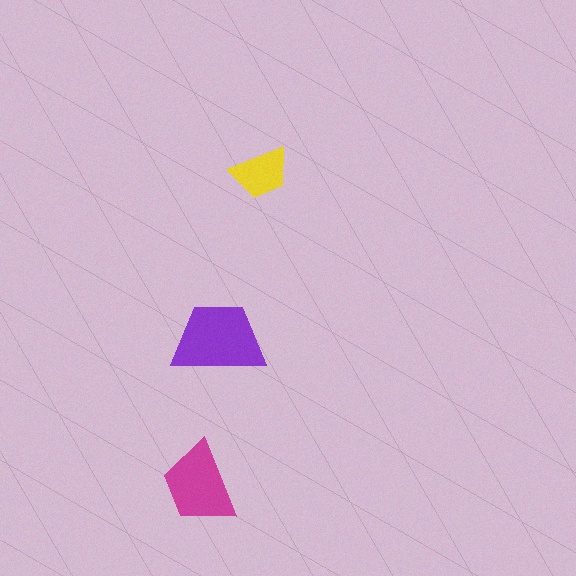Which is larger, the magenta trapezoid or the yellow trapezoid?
The magenta one.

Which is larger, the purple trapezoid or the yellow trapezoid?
The purple one.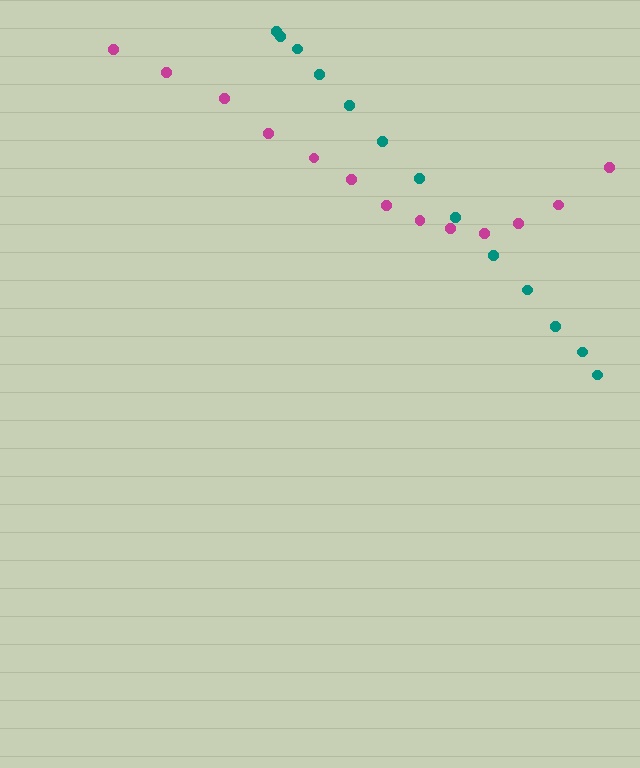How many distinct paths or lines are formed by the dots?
There are 2 distinct paths.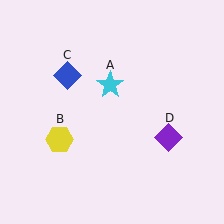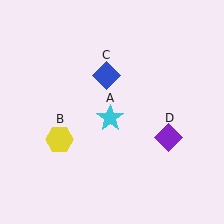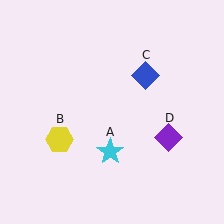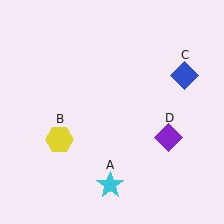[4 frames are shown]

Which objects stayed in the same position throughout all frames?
Yellow hexagon (object B) and purple diamond (object D) remained stationary.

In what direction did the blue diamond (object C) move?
The blue diamond (object C) moved right.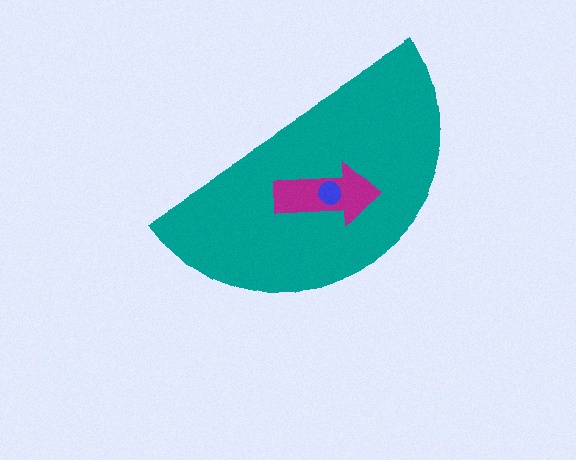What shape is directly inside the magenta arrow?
The blue circle.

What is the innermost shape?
The blue circle.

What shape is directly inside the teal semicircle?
The magenta arrow.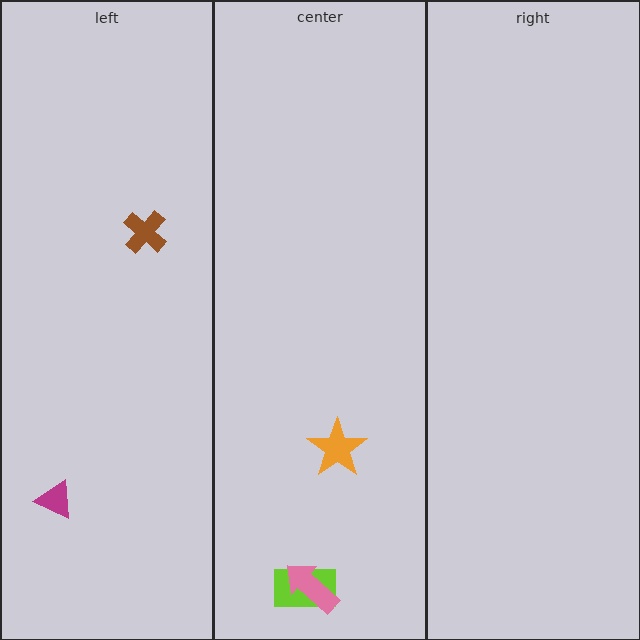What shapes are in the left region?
The brown cross, the magenta triangle.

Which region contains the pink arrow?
The center region.